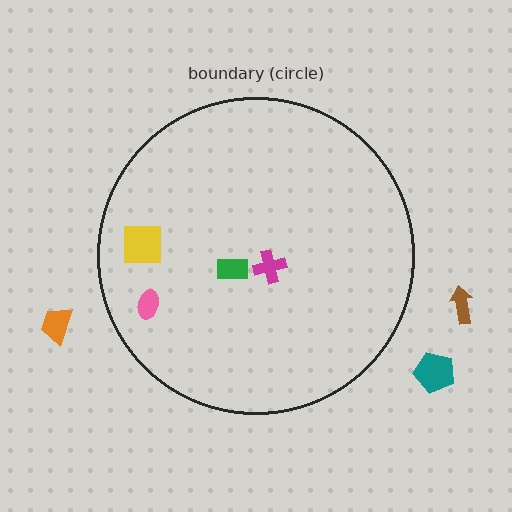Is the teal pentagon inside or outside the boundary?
Outside.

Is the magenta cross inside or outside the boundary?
Inside.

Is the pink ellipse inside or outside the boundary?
Inside.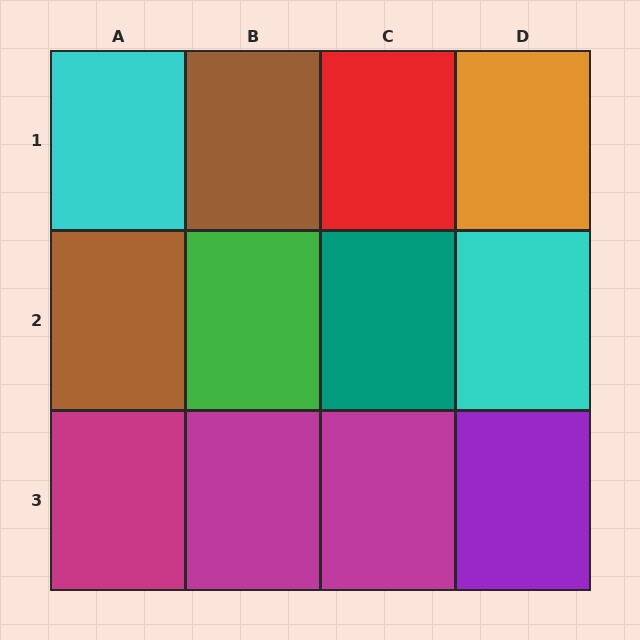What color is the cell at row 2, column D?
Cyan.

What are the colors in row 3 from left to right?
Magenta, magenta, magenta, purple.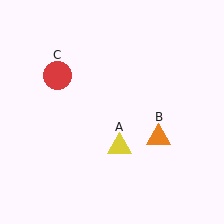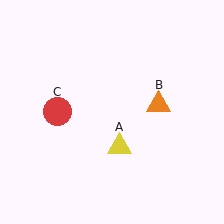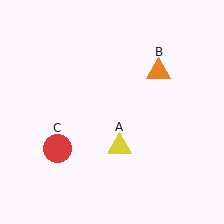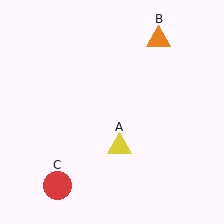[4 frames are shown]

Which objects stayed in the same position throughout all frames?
Yellow triangle (object A) remained stationary.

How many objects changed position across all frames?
2 objects changed position: orange triangle (object B), red circle (object C).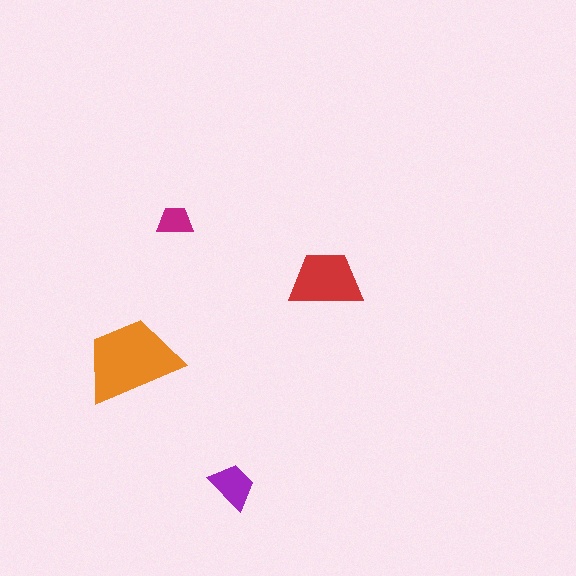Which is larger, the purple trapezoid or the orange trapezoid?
The orange one.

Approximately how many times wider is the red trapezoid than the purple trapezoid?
About 1.5 times wider.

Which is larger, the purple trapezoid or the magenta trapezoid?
The purple one.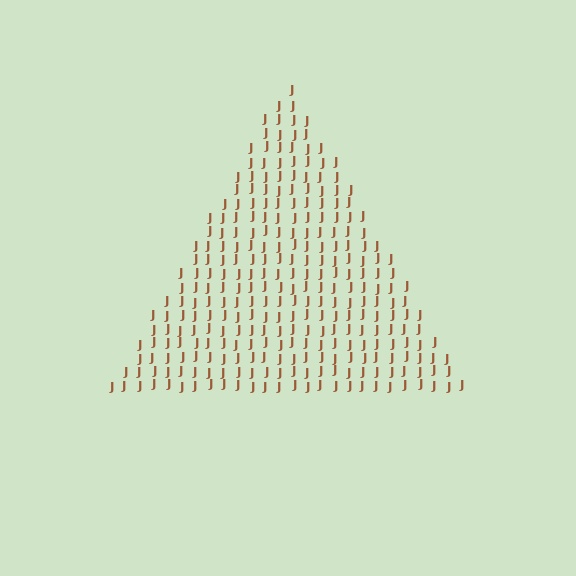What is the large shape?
The large shape is a triangle.